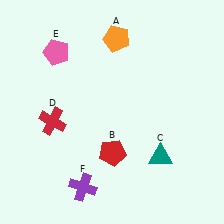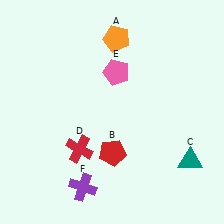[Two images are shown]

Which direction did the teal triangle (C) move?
The teal triangle (C) moved right.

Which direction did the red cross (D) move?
The red cross (D) moved down.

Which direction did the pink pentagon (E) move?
The pink pentagon (E) moved right.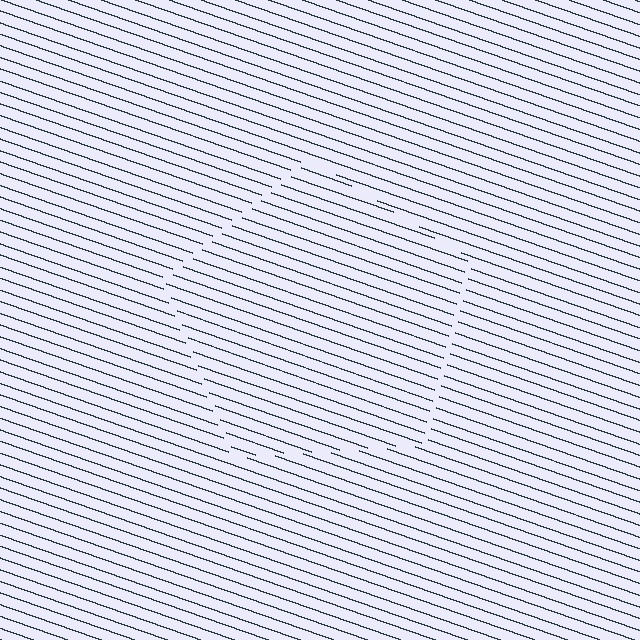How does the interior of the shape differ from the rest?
The interior of the shape contains the same grating, shifted by half a period — the contour is defined by the phase discontinuity where line-ends from the inner and outer gratings abut.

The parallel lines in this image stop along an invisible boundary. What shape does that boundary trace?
An illusory pentagon. The interior of the shape contains the same grating, shifted by half a period — the contour is defined by the phase discontinuity where line-ends from the inner and outer gratings abut.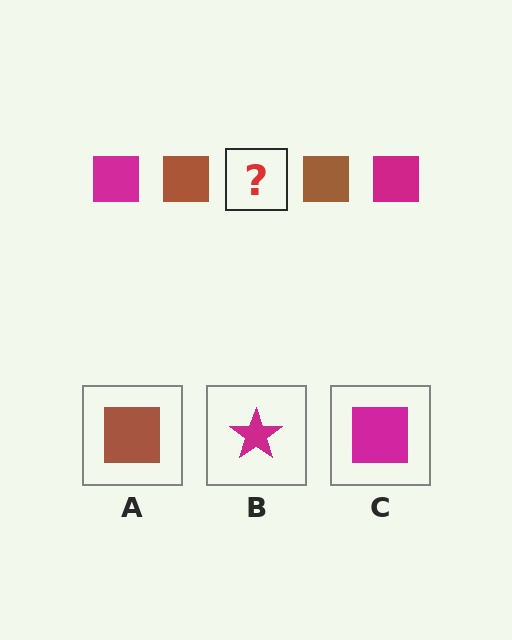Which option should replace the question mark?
Option C.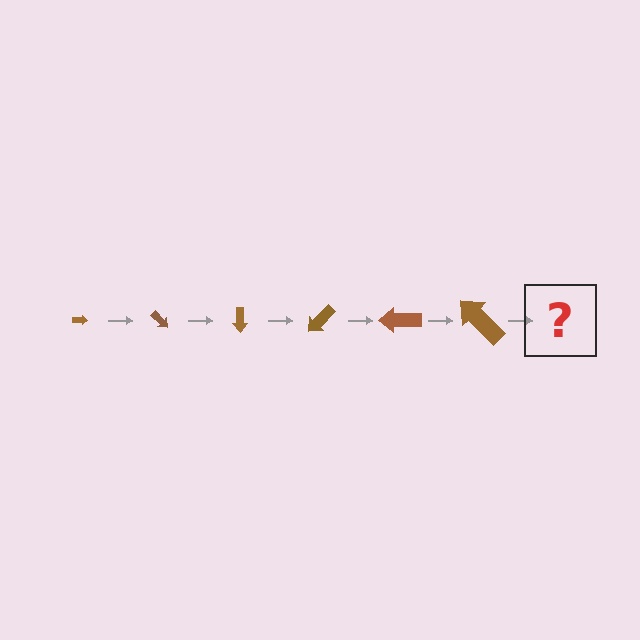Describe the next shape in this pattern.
It should be an arrow, larger than the previous one and rotated 270 degrees from the start.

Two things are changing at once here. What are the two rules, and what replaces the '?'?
The two rules are that the arrow grows larger each step and it rotates 45 degrees each step. The '?' should be an arrow, larger than the previous one and rotated 270 degrees from the start.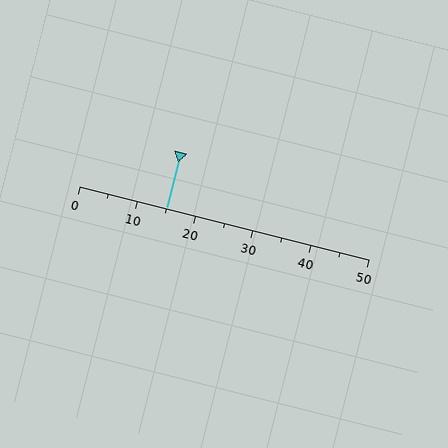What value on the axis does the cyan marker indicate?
The marker indicates approximately 15.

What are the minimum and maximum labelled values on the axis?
The axis runs from 0 to 50.